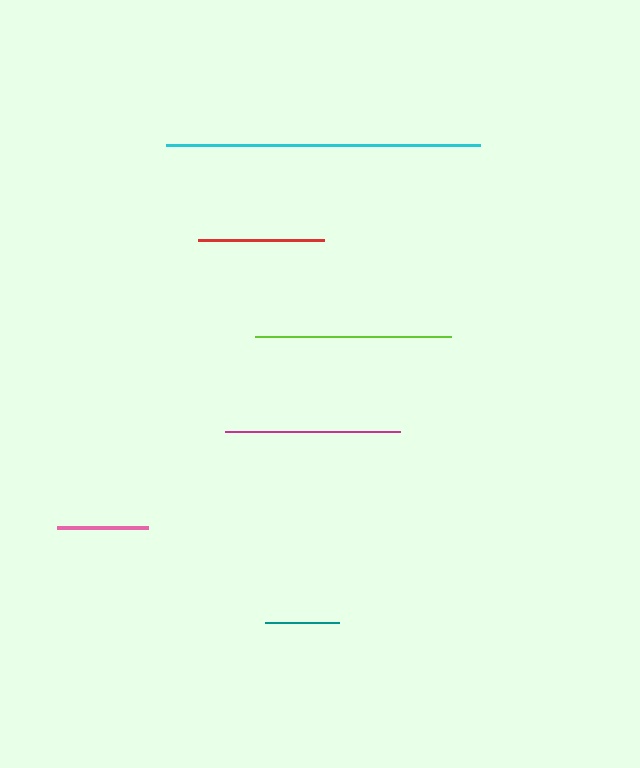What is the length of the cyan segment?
The cyan segment is approximately 314 pixels long.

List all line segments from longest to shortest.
From longest to shortest: cyan, lime, magenta, red, pink, teal.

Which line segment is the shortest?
The teal line is the shortest at approximately 74 pixels.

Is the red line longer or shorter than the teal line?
The red line is longer than the teal line.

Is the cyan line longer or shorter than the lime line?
The cyan line is longer than the lime line.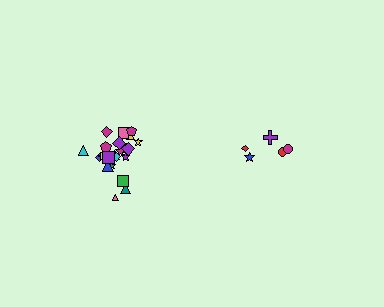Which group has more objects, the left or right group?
The left group.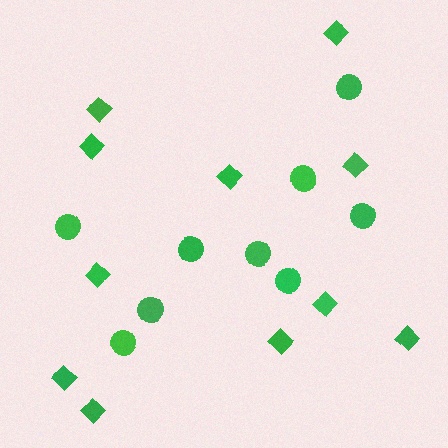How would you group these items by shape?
There are 2 groups: one group of circles (9) and one group of diamonds (11).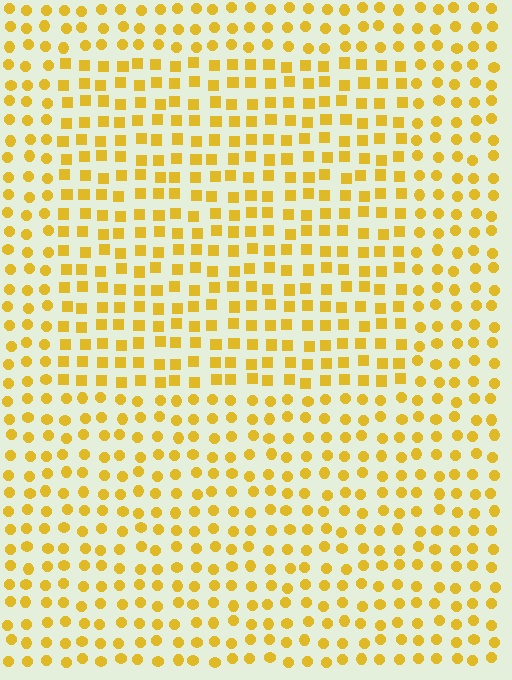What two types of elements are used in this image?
The image uses squares inside the rectangle region and circles outside it.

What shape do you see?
I see a rectangle.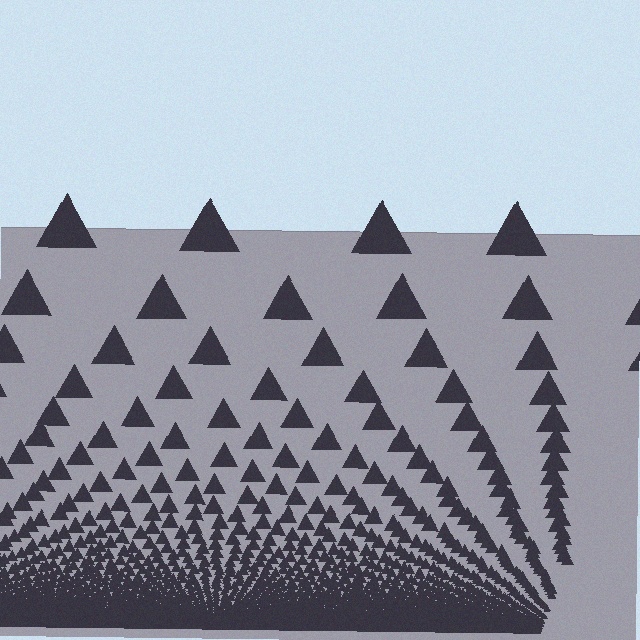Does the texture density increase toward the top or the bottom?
Density increases toward the bottom.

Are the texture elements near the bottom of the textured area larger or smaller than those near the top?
Smaller. The gradient is inverted — elements near the bottom are smaller and denser.